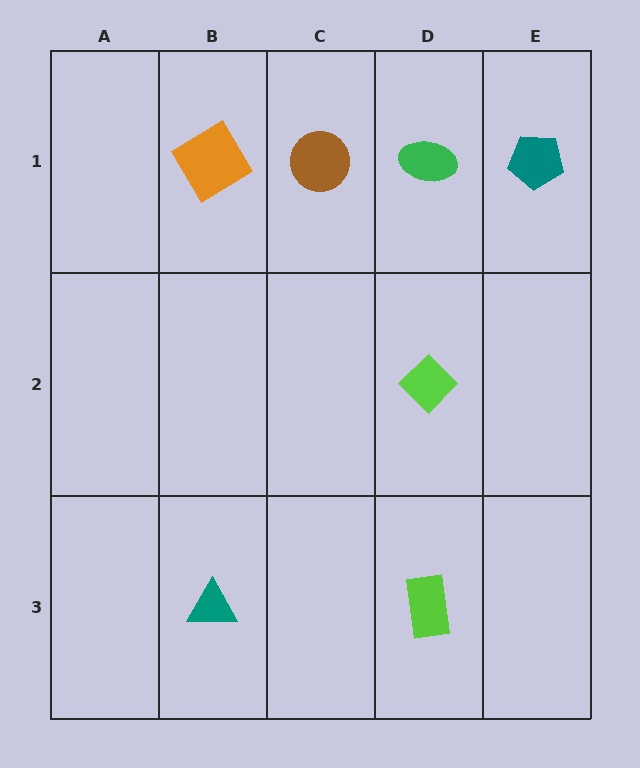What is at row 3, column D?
A lime rectangle.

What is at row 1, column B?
An orange diamond.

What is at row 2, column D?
A lime diamond.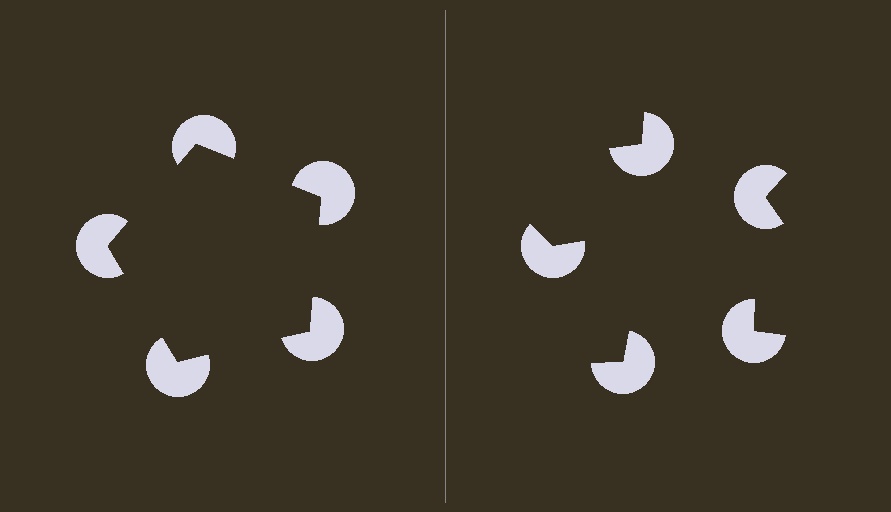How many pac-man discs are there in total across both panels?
10 — 5 on each side.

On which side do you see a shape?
An illusory pentagon appears on the left side. On the right side the wedge cuts are rotated, so no coherent shape forms.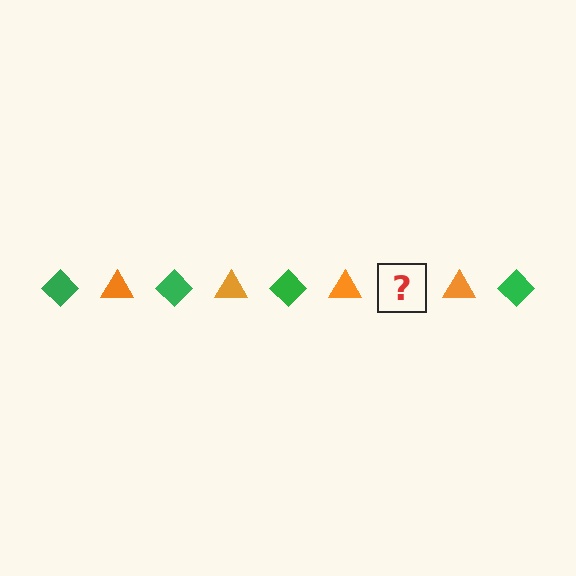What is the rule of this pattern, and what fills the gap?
The rule is that the pattern alternates between green diamond and orange triangle. The gap should be filled with a green diamond.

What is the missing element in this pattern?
The missing element is a green diamond.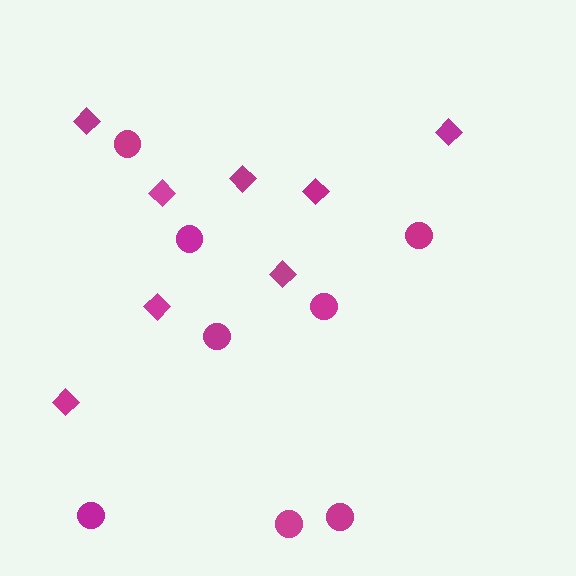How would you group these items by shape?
There are 2 groups: one group of diamonds (8) and one group of circles (8).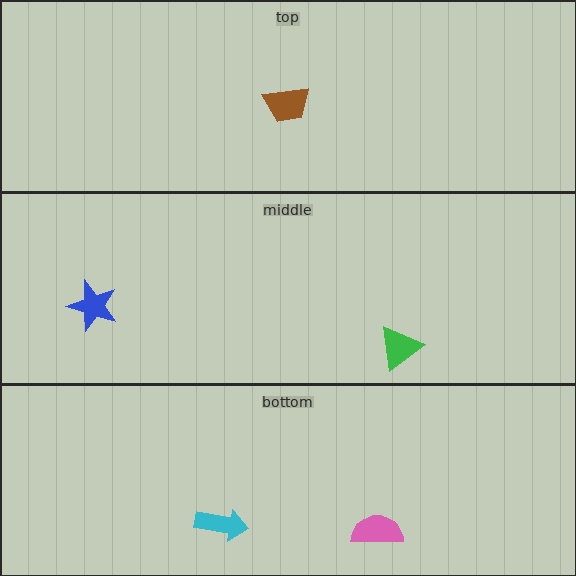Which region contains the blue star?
The middle region.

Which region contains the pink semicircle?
The bottom region.